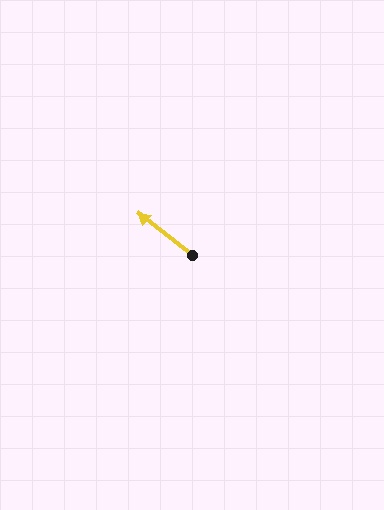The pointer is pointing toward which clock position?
Roughly 10 o'clock.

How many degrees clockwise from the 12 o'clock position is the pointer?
Approximately 308 degrees.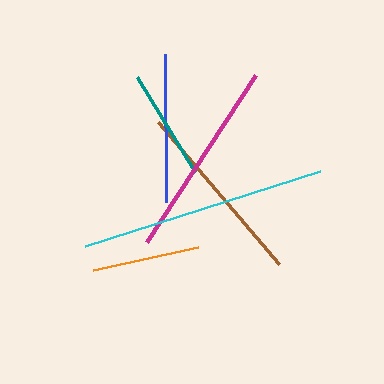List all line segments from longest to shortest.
From longest to shortest: cyan, magenta, brown, blue, teal, orange.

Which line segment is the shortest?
The orange line is the shortest at approximately 108 pixels.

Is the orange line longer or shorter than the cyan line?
The cyan line is longer than the orange line.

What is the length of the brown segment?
The brown segment is approximately 186 pixels long.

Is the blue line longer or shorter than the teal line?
The blue line is longer than the teal line.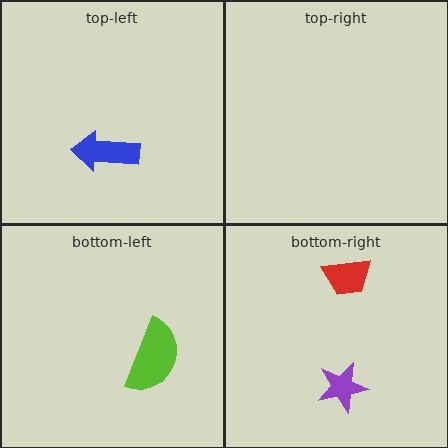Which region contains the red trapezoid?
The bottom-right region.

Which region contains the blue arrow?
The top-left region.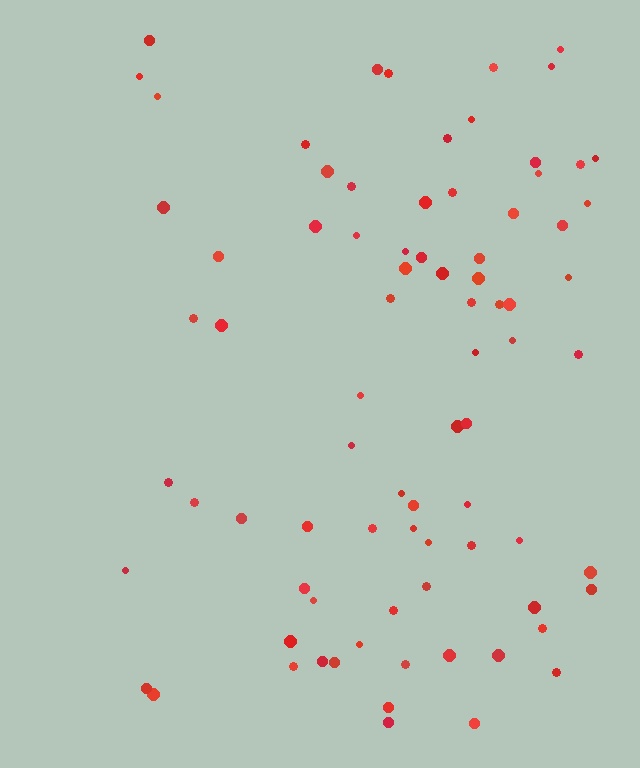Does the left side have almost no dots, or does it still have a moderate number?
Still a moderate number, just noticeably fewer than the right.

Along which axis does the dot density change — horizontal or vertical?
Horizontal.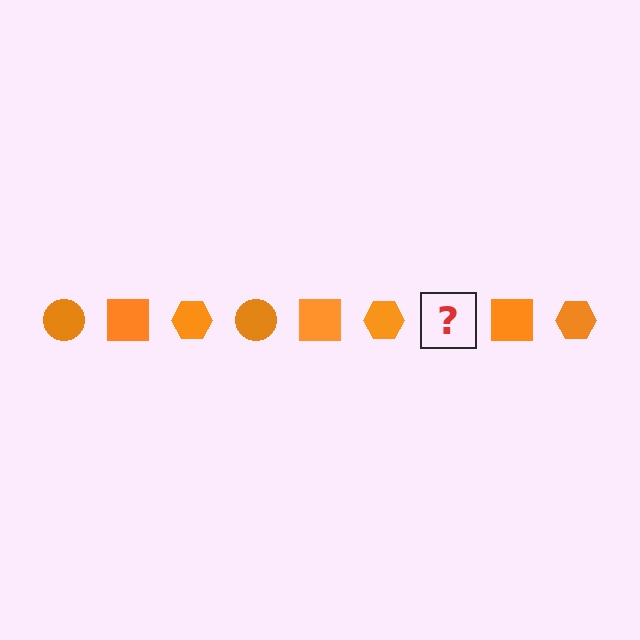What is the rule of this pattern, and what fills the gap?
The rule is that the pattern cycles through circle, square, hexagon shapes in orange. The gap should be filled with an orange circle.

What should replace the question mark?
The question mark should be replaced with an orange circle.